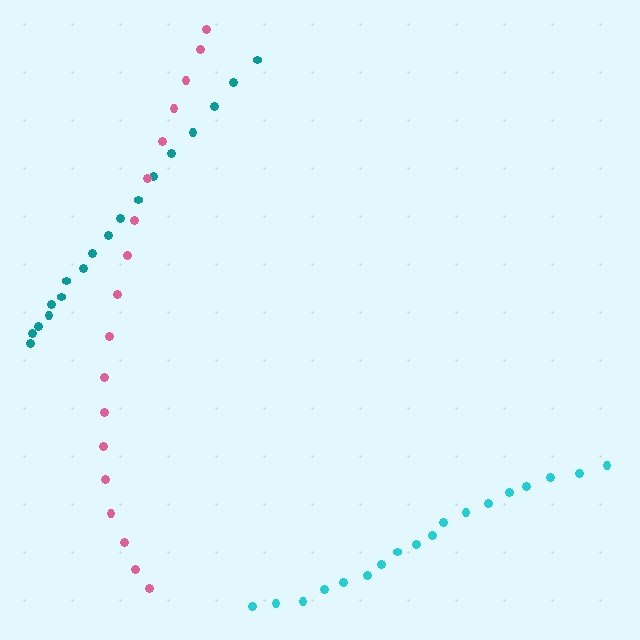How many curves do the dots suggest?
There are 3 distinct paths.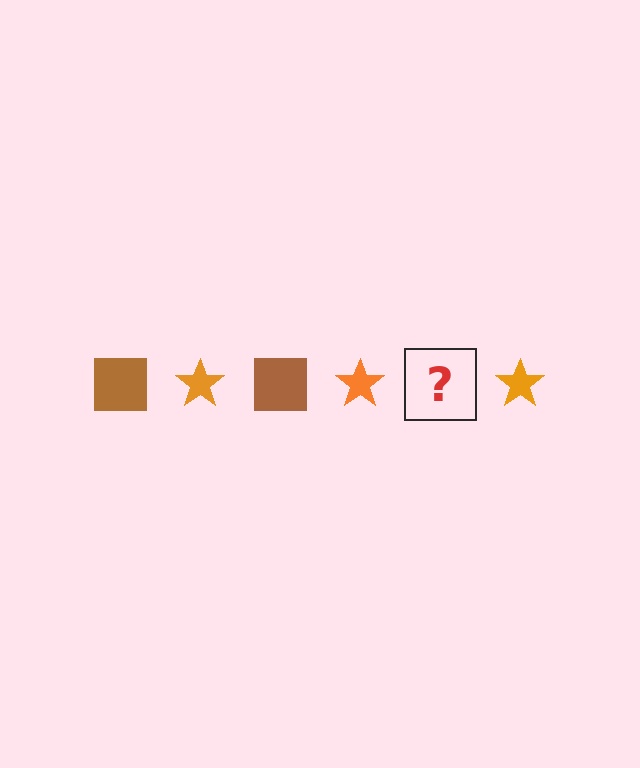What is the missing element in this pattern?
The missing element is a brown square.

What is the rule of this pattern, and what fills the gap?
The rule is that the pattern alternates between brown square and orange star. The gap should be filled with a brown square.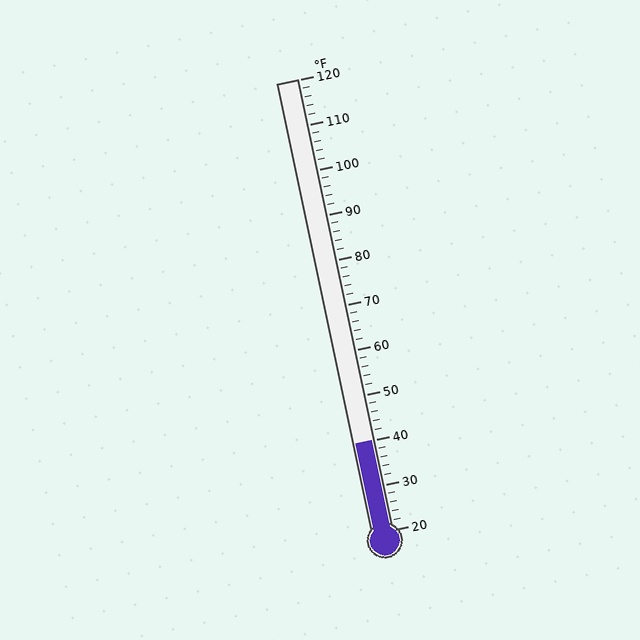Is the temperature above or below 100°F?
The temperature is below 100°F.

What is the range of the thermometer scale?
The thermometer scale ranges from 20°F to 120°F.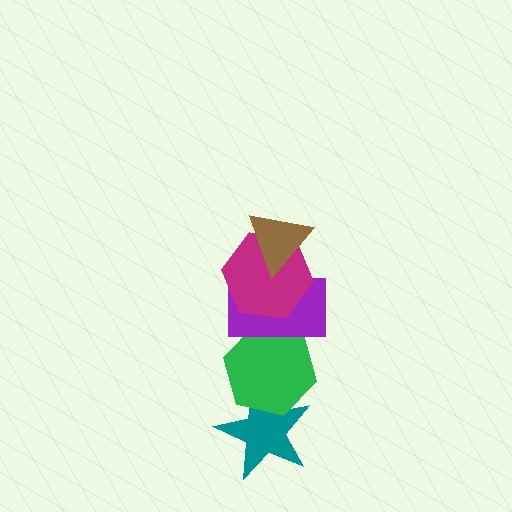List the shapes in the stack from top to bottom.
From top to bottom: the brown triangle, the magenta hexagon, the purple rectangle, the green hexagon, the teal star.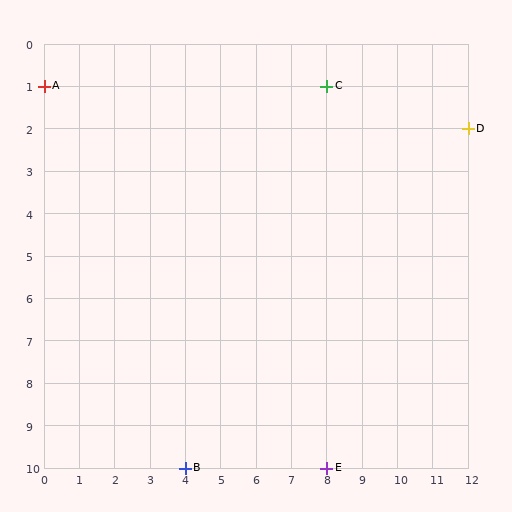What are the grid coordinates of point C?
Point C is at grid coordinates (8, 1).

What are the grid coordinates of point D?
Point D is at grid coordinates (12, 2).